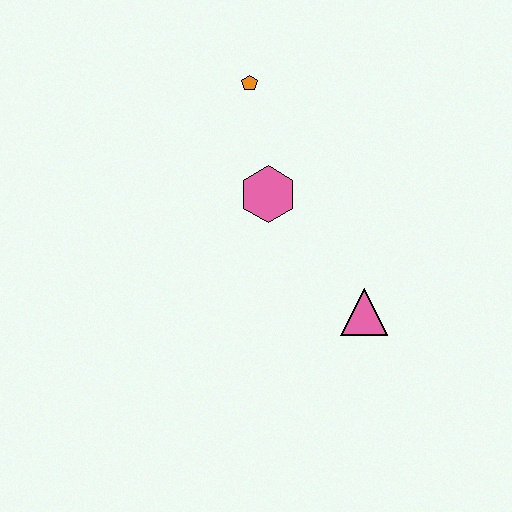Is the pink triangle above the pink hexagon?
No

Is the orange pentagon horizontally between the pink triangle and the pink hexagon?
No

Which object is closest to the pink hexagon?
The orange pentagon is closest to the pink hexagon.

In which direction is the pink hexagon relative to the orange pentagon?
The pink hexagon is below the orange pentagon.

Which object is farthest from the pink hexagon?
The pink triangle is farthest from the pink hexagon.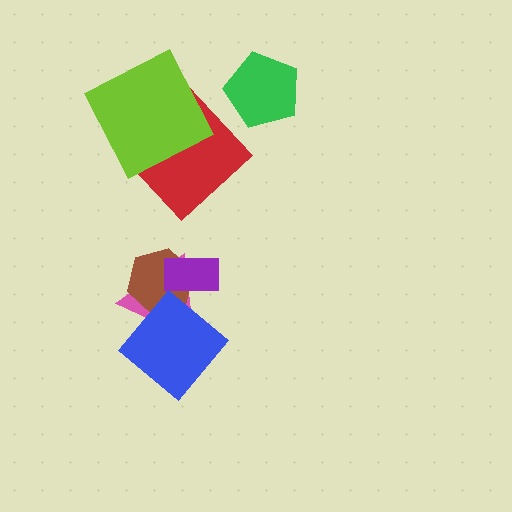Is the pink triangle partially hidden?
Yes, it is partially covered by another shape.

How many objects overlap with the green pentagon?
0 objects overlap with the green pentagon.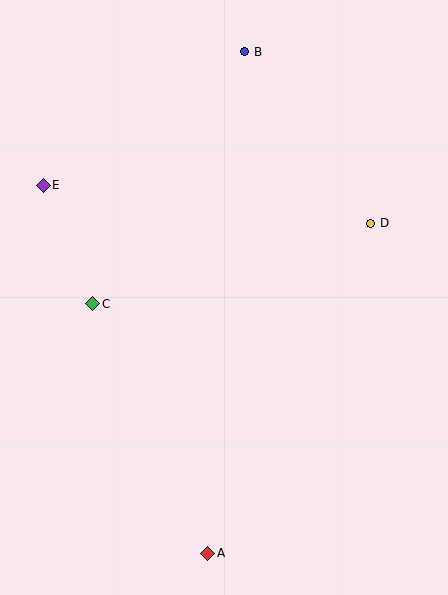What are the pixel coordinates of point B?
Point B is at (245, 52).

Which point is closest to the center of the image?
Point C at (93, 304) is closest to the center.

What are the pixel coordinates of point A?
Point A is at (208, 554).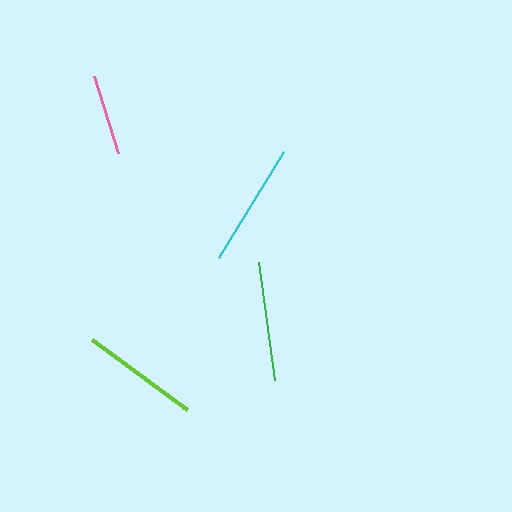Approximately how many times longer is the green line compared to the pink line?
The green line is approximately 1.5 times the length of the pink line.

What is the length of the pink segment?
The pink segment is approximately 81 pixels long.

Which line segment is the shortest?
The pink line is the shortest at approximately 81 pixels.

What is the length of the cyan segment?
The cyan segment is approximately 125 pixels long.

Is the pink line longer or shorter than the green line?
The green line is longer than the pink line.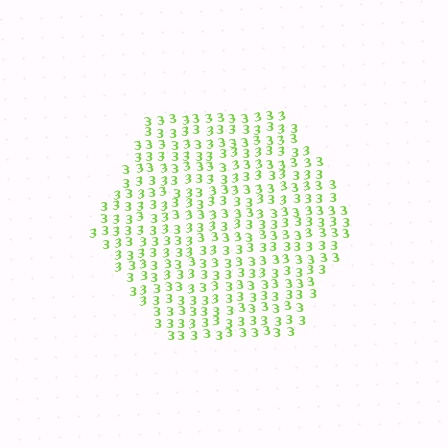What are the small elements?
The small elements are digit 3's.